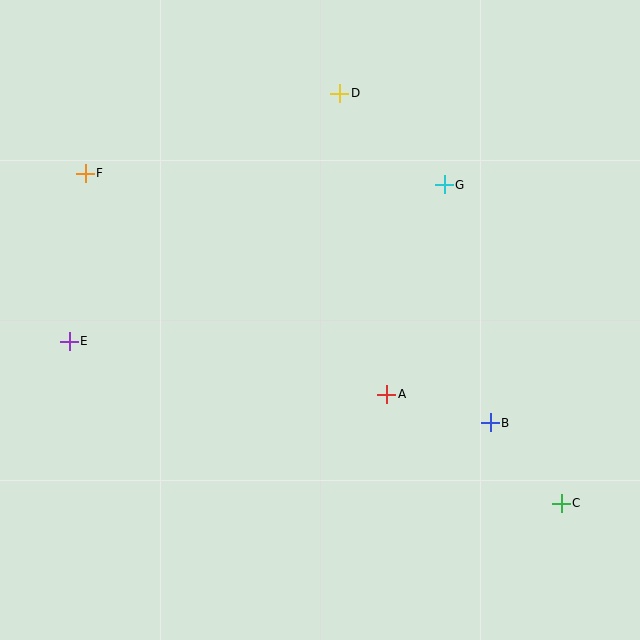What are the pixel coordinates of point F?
Point F is at (85, 173).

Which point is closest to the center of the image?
Point A at (387, 394) is closest to the center.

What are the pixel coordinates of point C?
Point C is at (561, 503).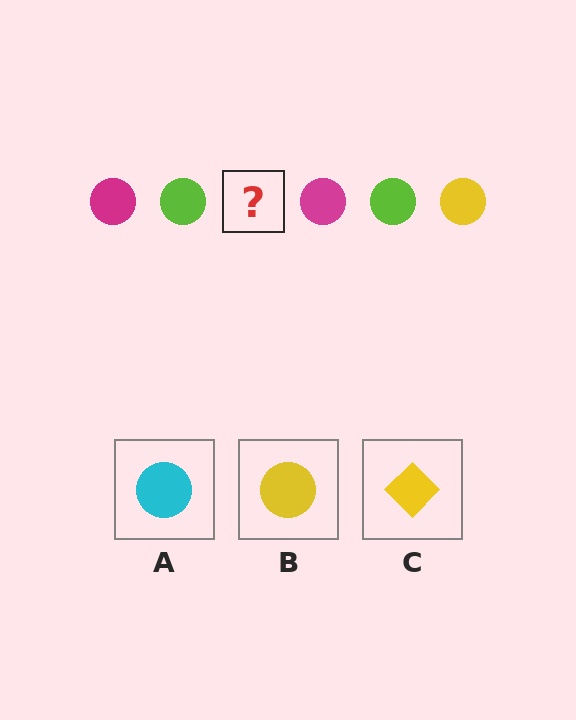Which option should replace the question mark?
Option B.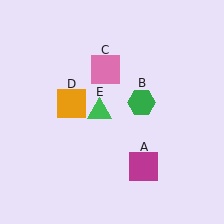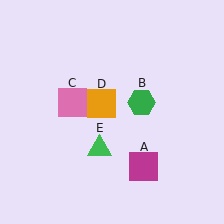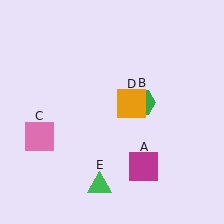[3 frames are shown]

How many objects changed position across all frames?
3 objects changed position: pink square (object C), orange square (object D), green triangle (object E).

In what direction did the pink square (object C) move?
The pink square (object C) moved down and to the left.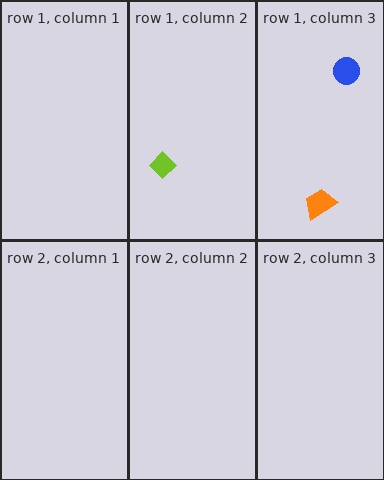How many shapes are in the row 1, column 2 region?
1.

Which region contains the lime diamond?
The row 1, column 2 region.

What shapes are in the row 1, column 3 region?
The blue circle, the orange trapezoid.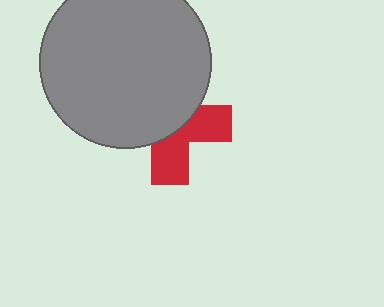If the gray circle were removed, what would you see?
You would see the complete red cross.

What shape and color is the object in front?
The object in front is a gray circle.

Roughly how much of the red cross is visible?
A small part of it is visible (roughly 43%).